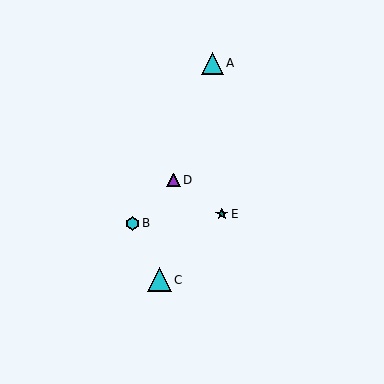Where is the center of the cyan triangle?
The center of the cyan triangle is at (159, 280).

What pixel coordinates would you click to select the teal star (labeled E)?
Click at (222, 214) to select the teal star E.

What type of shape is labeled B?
Shape B is a cyan hexagon.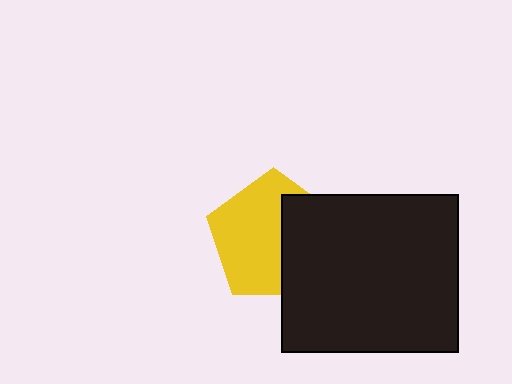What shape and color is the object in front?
The object in front is a black rectangle.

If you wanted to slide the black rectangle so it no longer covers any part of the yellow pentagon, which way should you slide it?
Slide it right — that is the most direct way to separate the two shapes.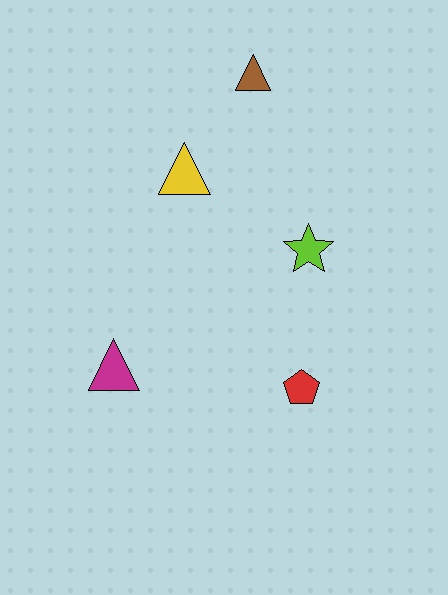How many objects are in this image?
There are 5 objects.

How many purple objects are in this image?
There are no purple objects.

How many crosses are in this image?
There are no crosses.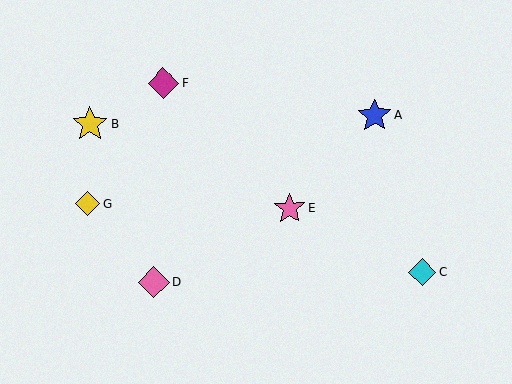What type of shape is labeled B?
Shape B is a yellow star.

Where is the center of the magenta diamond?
The center of the magenta diamond is at (163, 83).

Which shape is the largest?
The yellow star (labeled B) is the largest.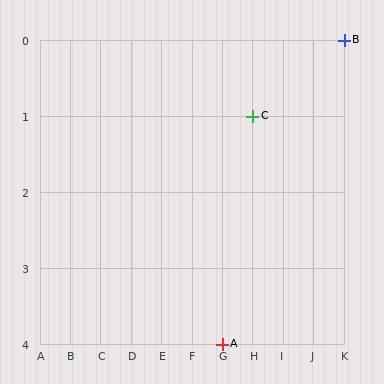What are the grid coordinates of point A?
Point A is at grid coordinates (G, 4).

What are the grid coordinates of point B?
Point B is at grid coordinates (K, 0).